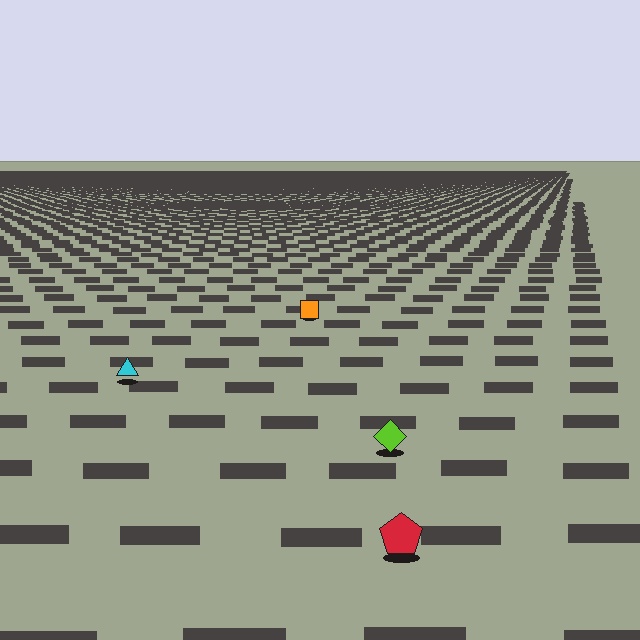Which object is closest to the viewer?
The red pentagon is closest. The texture marks near it are larger and more spread out.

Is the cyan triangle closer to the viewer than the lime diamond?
No. The lime diamond is closer — you can tell from the texture gradient: the ground texture is coarser near it.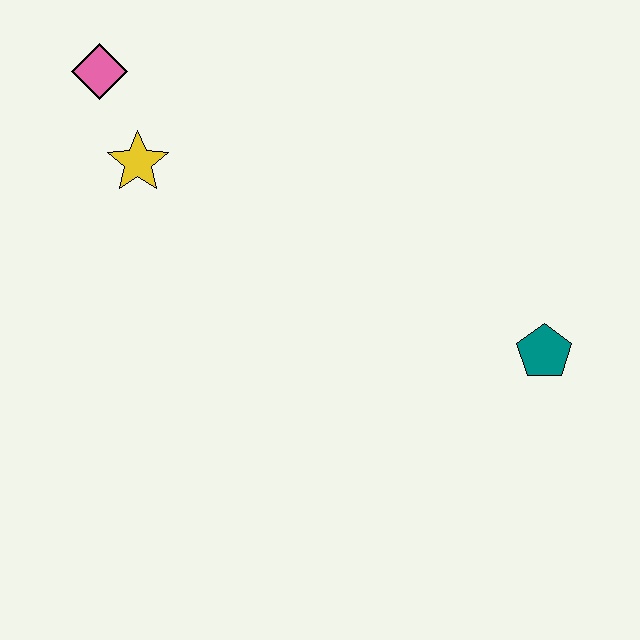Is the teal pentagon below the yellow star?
Yes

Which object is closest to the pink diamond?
The yellow star is closest to the pink diamond.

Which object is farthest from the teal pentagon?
The pink diamond is farthest from the teal pentagon.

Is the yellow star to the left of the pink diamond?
No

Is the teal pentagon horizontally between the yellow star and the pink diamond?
No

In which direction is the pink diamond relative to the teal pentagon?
The pink diamond is to the left of the teal pentagon.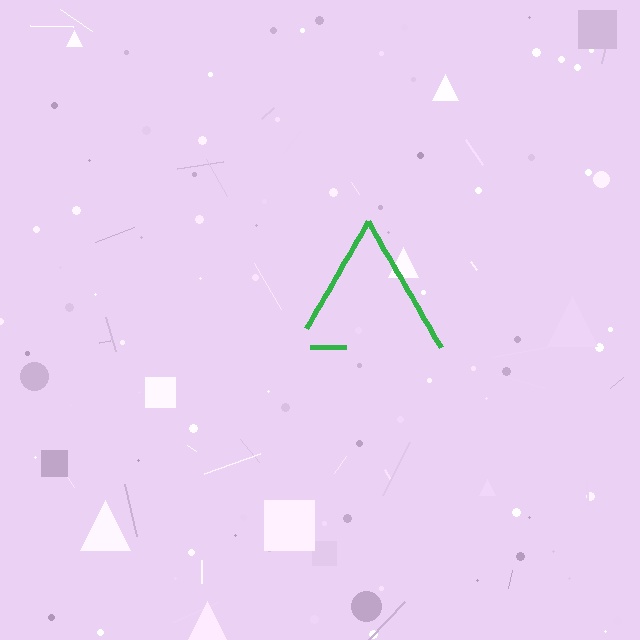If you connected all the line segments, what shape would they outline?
They would outline a triangle.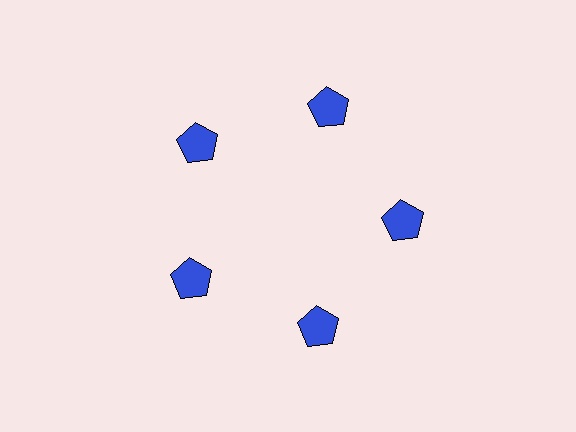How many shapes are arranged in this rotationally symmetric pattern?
There are 5 shapes, arranged in 5 groups of 1.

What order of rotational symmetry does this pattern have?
This pattern has 5-fold rotational symmetry.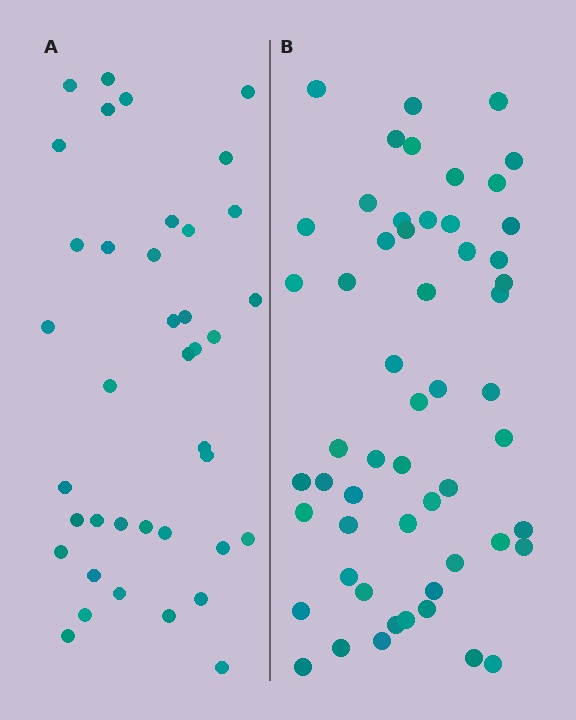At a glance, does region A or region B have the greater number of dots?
Region B (the right region) has more dots.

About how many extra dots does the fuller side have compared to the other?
Region B has approximately 15 more dots than region A.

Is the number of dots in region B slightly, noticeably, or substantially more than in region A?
Region B has noticeably more, but not dramatically so. The ratio is roughly 1.4 to 1.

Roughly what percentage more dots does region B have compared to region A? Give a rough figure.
About 40% more.